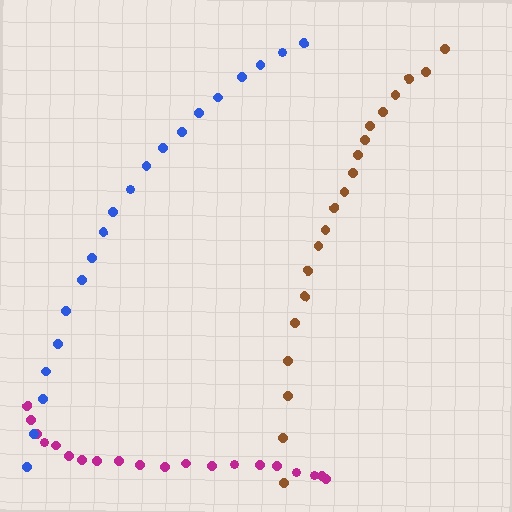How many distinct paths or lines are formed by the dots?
There are 3 distinct paths.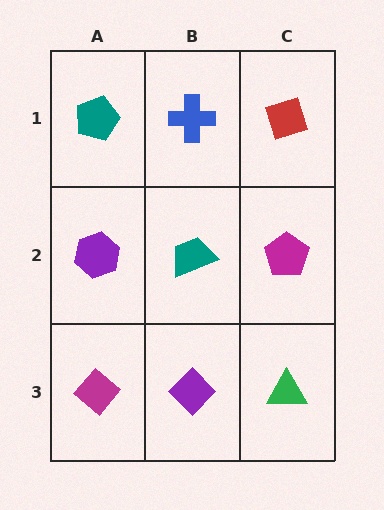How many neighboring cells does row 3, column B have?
3.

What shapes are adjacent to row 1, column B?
A teal trapezoid (row 2, column B), a teal pentagon (row 1, column A), a red diamond (row 1, column C).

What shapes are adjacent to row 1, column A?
A purple hexagon (row 2, column A), a blue cross (row 1, column B).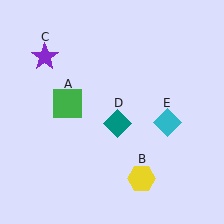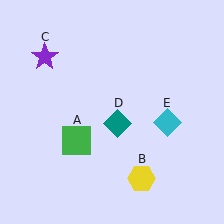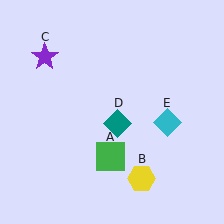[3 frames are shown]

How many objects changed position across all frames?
1 object changed position: green square (object A).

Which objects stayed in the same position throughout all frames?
Yellow hexagon (object B) and purple star (object C) and teal diamond (object D) and cyan diamond (object E) remained stationary.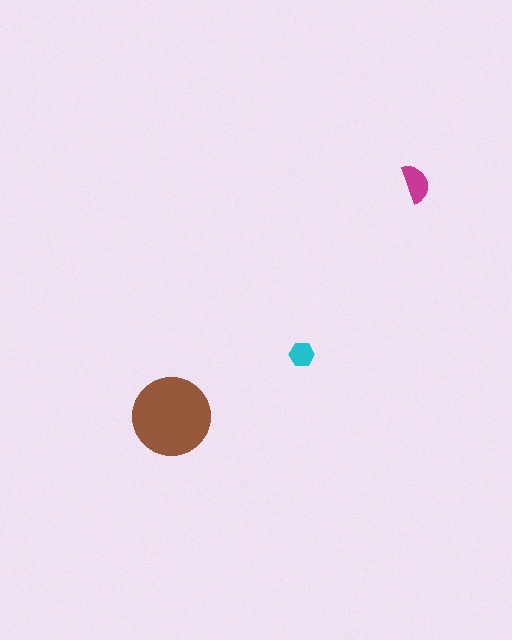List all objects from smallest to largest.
The cyan hexagon, the magenta semicircle, the brown circle.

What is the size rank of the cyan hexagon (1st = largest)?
3rd.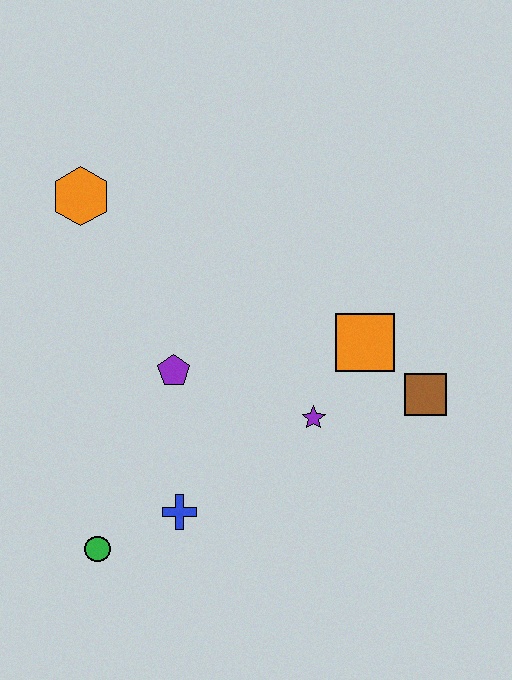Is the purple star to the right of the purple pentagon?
Yes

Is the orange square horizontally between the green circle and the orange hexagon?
No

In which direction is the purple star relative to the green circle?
The purple star is to the right of the green circle.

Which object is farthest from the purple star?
The orange hexagon is farthest from the purple star.